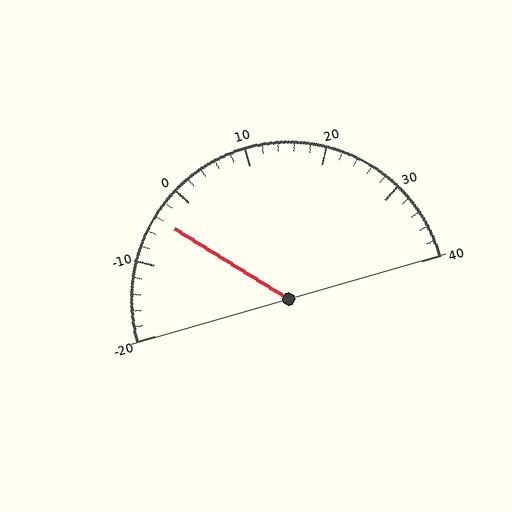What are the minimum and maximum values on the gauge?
The gauge ranges from -20 to 40.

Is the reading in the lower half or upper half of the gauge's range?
The reading is in the lower half of the range (-20 to 40).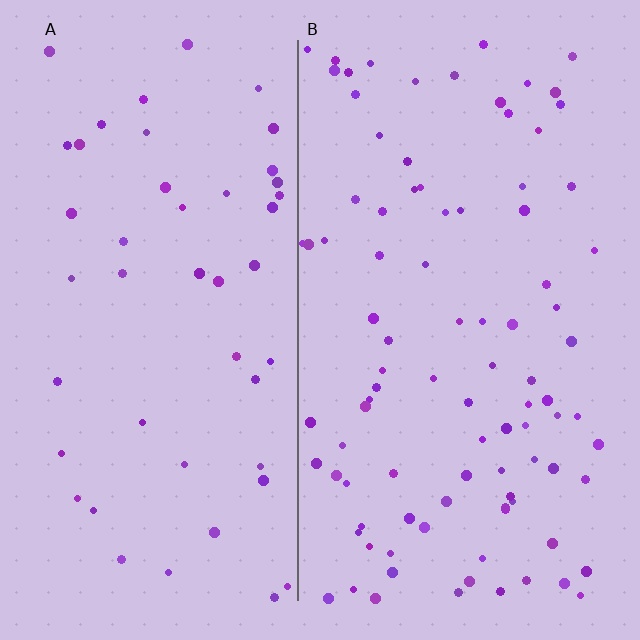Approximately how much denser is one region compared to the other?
Approximately 2.0× — region B over region A.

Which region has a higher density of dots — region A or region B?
B (the right).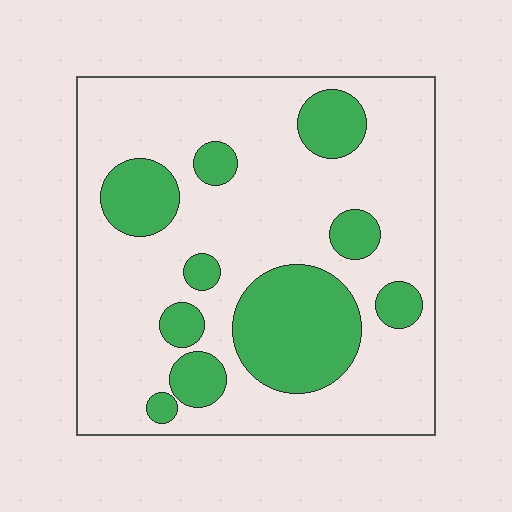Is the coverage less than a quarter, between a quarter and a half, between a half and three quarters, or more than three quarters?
Between a quarter and a half.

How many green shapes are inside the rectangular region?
10.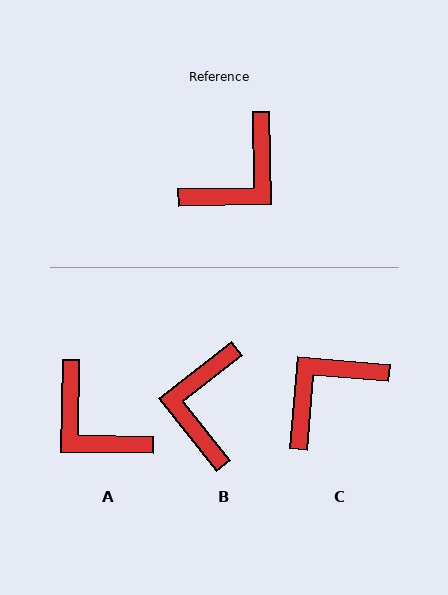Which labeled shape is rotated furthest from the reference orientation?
C, about 174 degrees away.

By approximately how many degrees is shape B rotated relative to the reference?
Approximately 143 degrees clockwise.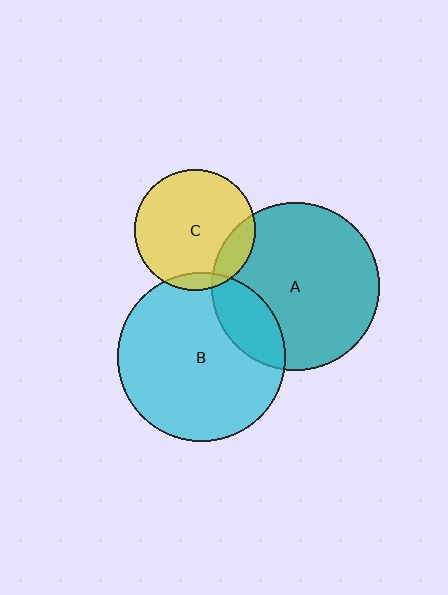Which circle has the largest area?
Circle B (cyan).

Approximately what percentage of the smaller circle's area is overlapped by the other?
Approximately 5%.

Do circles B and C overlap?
Yes.